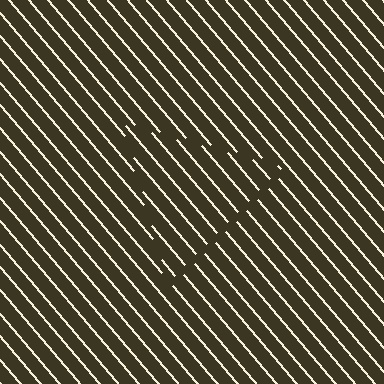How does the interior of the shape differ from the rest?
The interior of the shape contains the same grating, shifted by half a period — the contour is defined by the phase discontinuity where line-ends from the inner and outer gratings abut.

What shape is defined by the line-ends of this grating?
An illusory triangle. The interior of the shape contains the same grating, shifted by half a period — the contour is defined by the phase discontinuity where line-ends from the inner and outer gratings abut.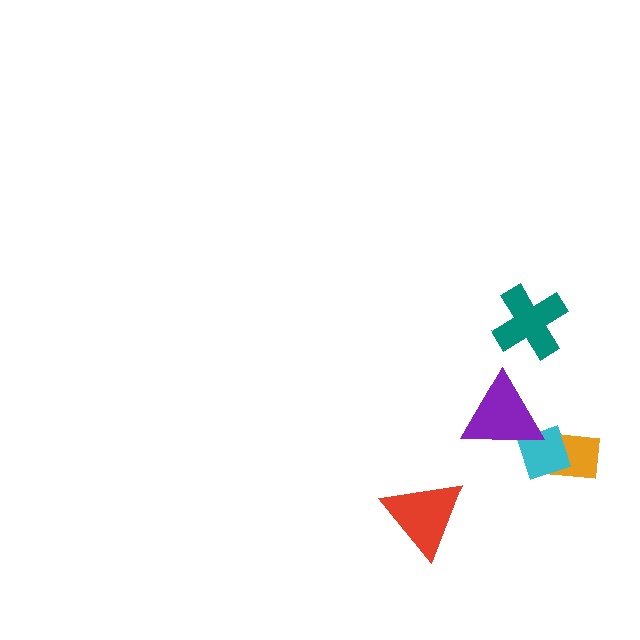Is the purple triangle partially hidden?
No, no other shape covers it.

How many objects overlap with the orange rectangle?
2 objects overlap with the orange rectangle.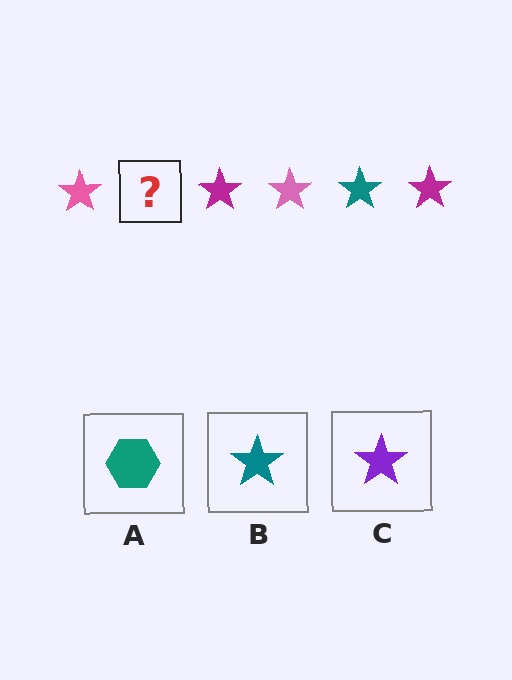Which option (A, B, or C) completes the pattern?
B.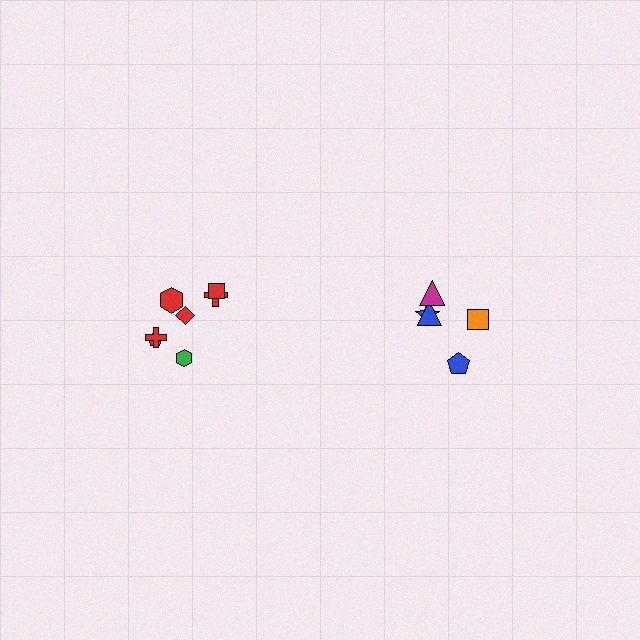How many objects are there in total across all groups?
There are 12 objects.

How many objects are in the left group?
There are 7 objects.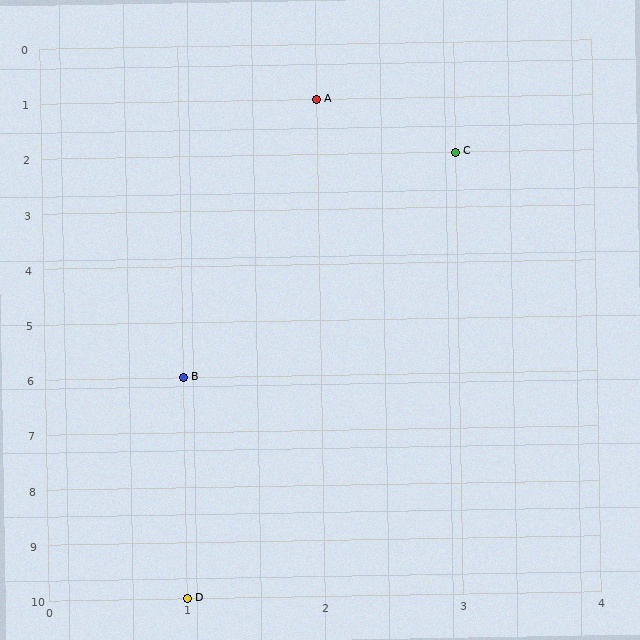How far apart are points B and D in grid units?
Points B and D are 4 rows apart.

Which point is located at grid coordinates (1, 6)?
Point B is at (1, 6).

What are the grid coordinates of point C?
Point C is at grid coordinates (3, 2).